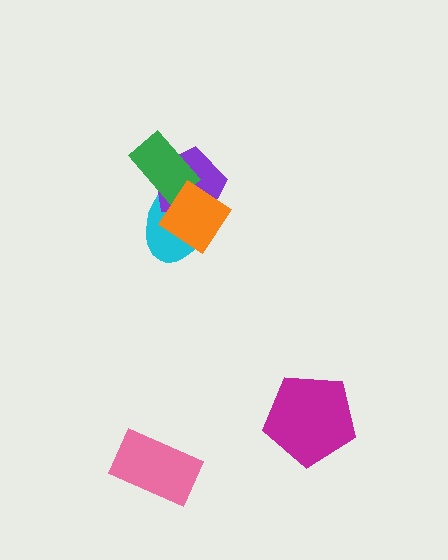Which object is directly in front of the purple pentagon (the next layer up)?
The green rectangle is directly in front of the purple pentagon.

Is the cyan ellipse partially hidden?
Yes, it is partially covered by another shape.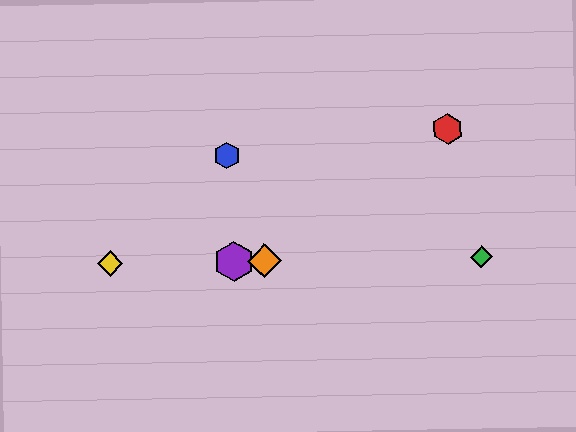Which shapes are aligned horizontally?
The green diamond, the yellow diamond, the purple hexagon, the orange diamond are aligned horizontally.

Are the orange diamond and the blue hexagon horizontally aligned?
No, the orange diamond is at y≈261 and the blue hexagon is at y≈156.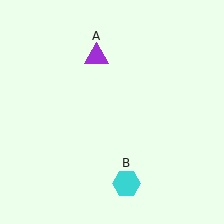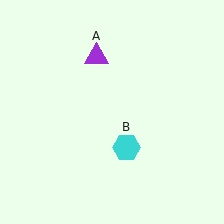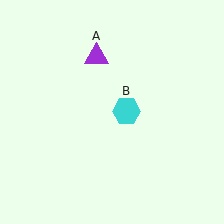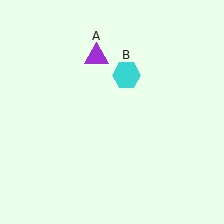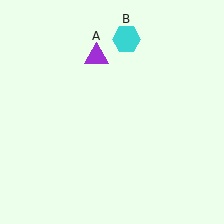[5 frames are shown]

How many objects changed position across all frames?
1 object changed position: cyan hexagon (object B).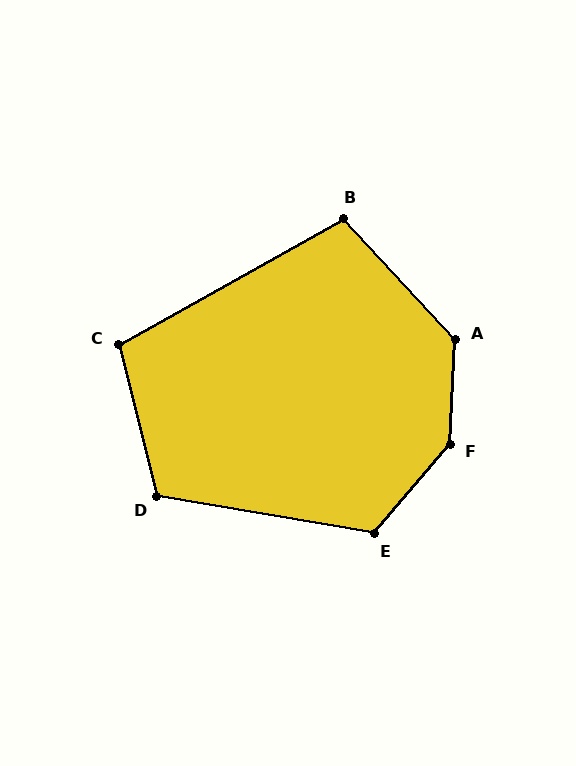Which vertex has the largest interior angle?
F, at approximately 143 degrees.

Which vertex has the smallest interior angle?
B, at approximately 104 degrees.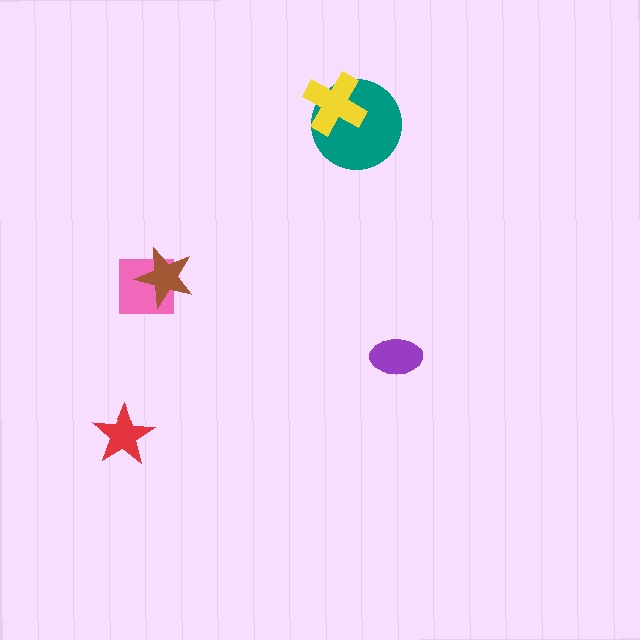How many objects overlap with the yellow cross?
1 object overlaps with the yellow cross.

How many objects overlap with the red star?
0 objects overlap with the red star.